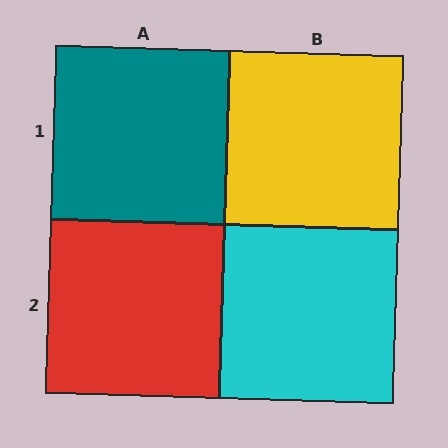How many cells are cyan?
1 cell is cyan.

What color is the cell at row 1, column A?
Teal.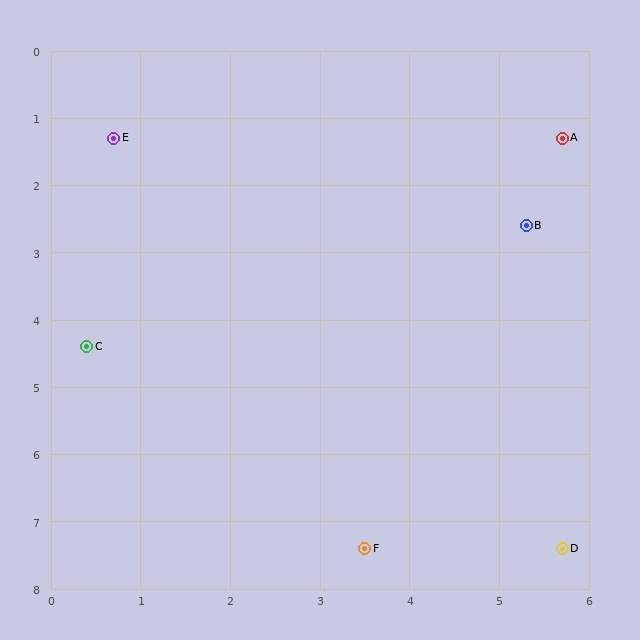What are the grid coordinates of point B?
Point B is at approximately (5.3, 2.6).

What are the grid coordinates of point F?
Point F is at approximately (3.5, 7.4).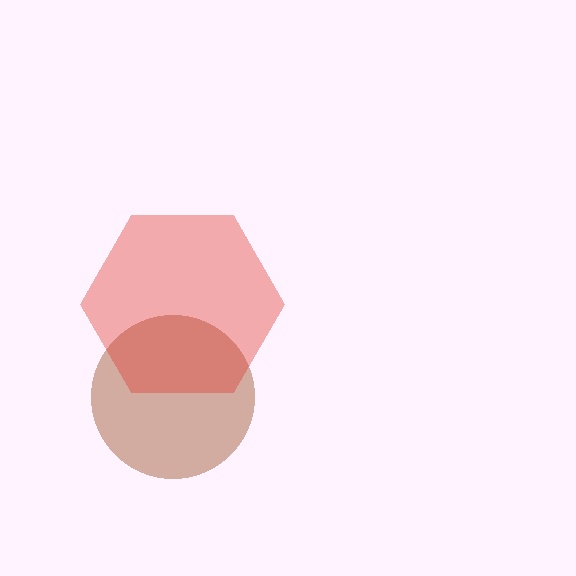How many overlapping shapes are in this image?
There are 2 overlapping shapes in the image.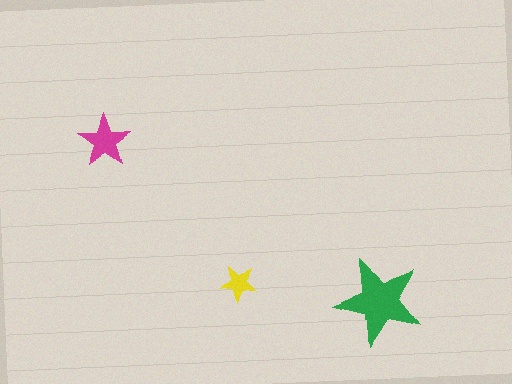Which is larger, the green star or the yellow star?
The green one.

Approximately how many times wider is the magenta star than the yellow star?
About 1.5 times wider.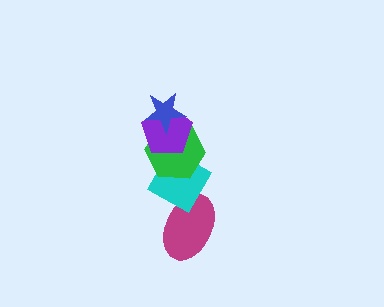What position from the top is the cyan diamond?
The cyan diamond is 4th from the top.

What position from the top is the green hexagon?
The green hexagon is 3rd from the top.